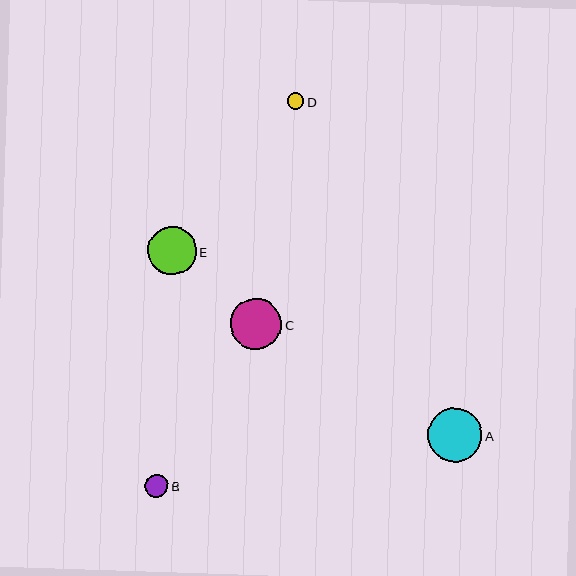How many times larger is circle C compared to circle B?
Circle C is approximately 2.1 times the size of circle B.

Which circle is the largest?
Circle A is the largest with a size of approximately 54 pixels.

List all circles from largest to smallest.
From largest to smallest: A, C, E, B, D.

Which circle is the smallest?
Circle D is the smallest with a size of approximately 16 pixels.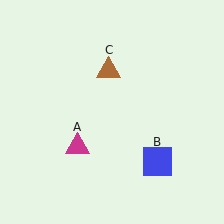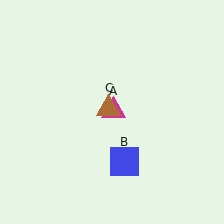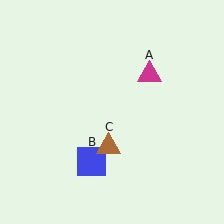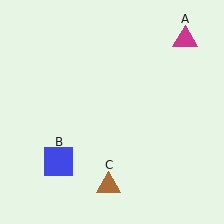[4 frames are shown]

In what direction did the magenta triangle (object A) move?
The magenta triangle (object A) moved up and to the right.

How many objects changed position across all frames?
3 objects changed position: magenta triangle (object A), blue square (object B), brown triangle (object C).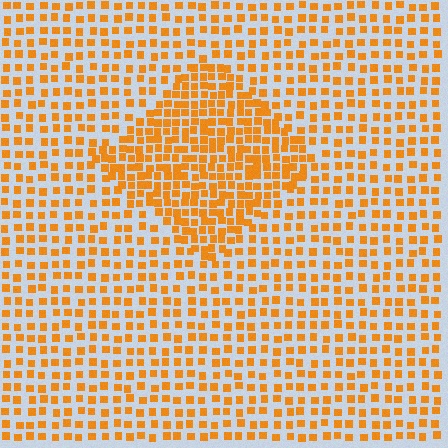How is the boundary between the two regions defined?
The boundary is defined by a change in element density (approximately 1.8x ratio). All elements are the same color, size, and shape.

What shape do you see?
I see a diamond.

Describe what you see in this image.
The image contains small orange elements arranged at two different densities. A diamond-shaped region is visible where the elements are more densely packed than the surrounding area.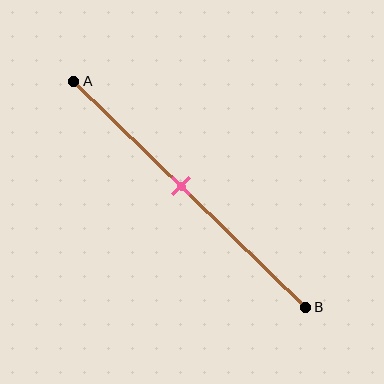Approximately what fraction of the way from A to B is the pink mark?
The pink mark is approximately 45% of the way from A to B.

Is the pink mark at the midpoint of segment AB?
No, the mark is at about 45% from A, not at the 50% midpoint.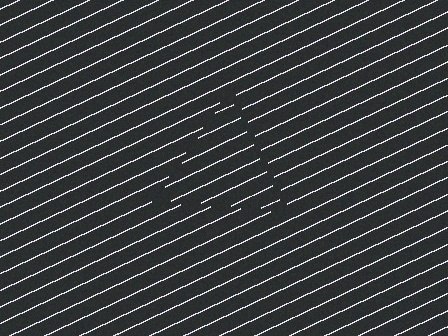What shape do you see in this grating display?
An illusory triangle. The interior of the shape contains the same grating, shifted by half a period — the contour is defined by the phase discontinuity where line-ends from the inner and outer gratings abut.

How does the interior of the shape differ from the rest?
The interior of the shape contains the same grating, shifted by half a period — the contour is defined by the phase discontinuity where line-ends from the inner and outer gratings abut.